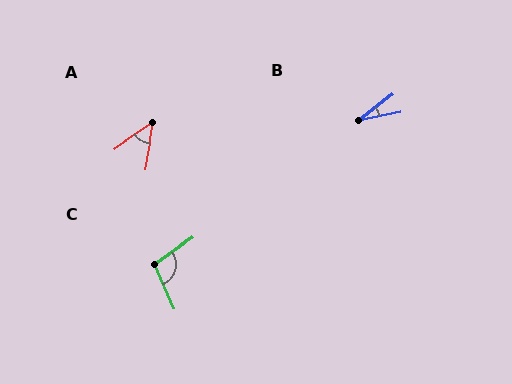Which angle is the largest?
C, at approximately 102 degrees.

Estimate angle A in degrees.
Approximately 45 degrees.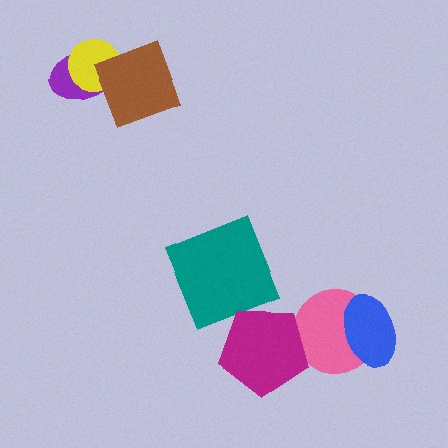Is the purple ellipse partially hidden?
Yes, it is partially covered by another shape.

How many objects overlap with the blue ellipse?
1 object overlaps with the blue ellipse.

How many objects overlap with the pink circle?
2 objects overlap with the pink circle.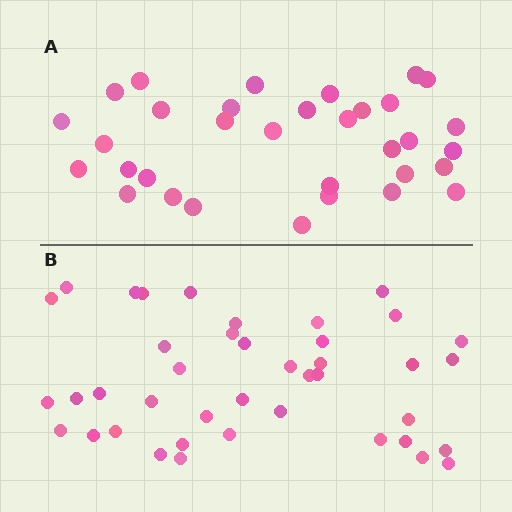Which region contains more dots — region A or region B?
Region B (the bottom region) has more dots.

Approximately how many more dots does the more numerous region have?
Region B has roughly 8 or so more dots than region A.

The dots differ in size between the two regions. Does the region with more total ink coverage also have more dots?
No. Region A has more total ink coverage because its dots are larger, but region B actually contains more individual dots. Total area can be misleading — the number of items is what matters here.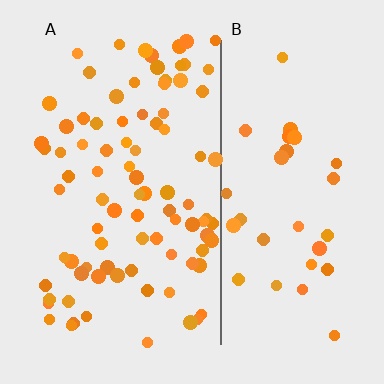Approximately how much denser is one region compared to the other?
Approximately 2.6× — region A over region B.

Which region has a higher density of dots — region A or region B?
A (the left).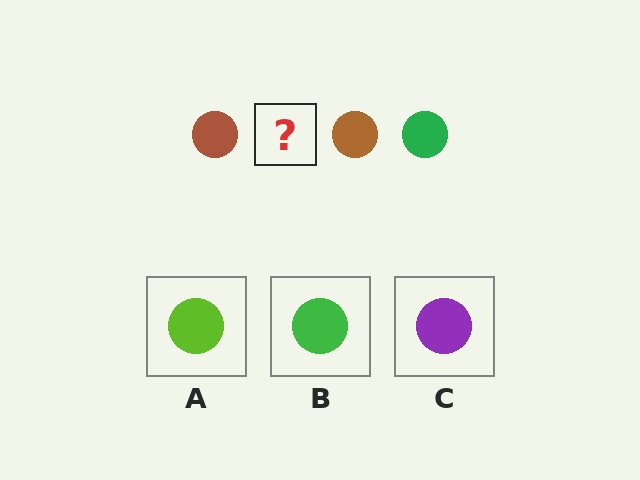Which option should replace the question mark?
Option B.